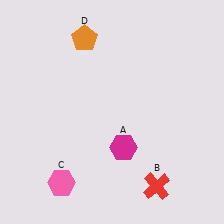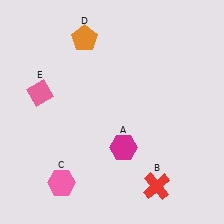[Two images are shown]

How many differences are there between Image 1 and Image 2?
There is 1 difference between the two images.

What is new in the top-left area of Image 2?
A pink diamond (E) was added in the top-left area of Image 2.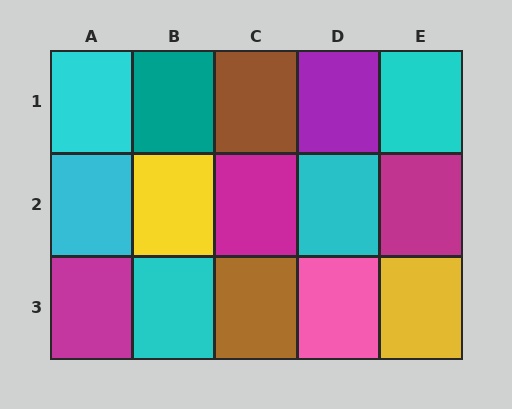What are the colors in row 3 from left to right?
Magenta, cyan, brown, pink, yellow.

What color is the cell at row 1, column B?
Teal.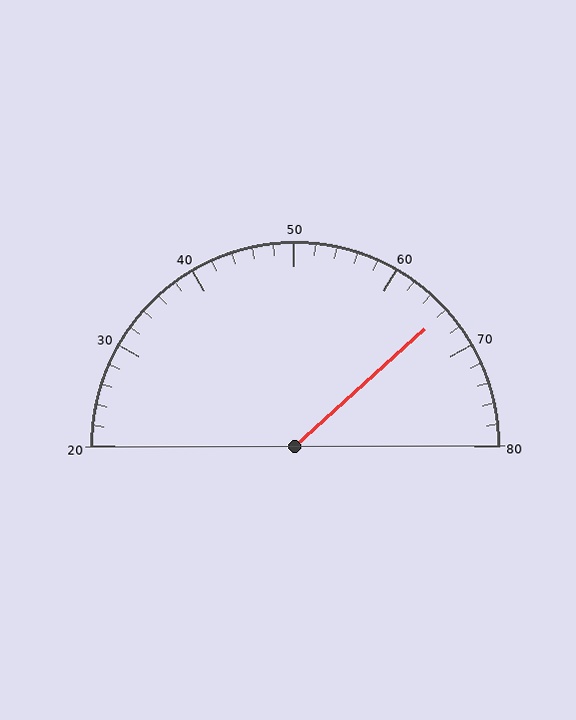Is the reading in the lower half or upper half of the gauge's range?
The reading is in the upper half of the range (20 to 80).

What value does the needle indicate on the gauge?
The needle indicates approximately 66.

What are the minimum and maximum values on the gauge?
The gauge ranges from 20 to 80.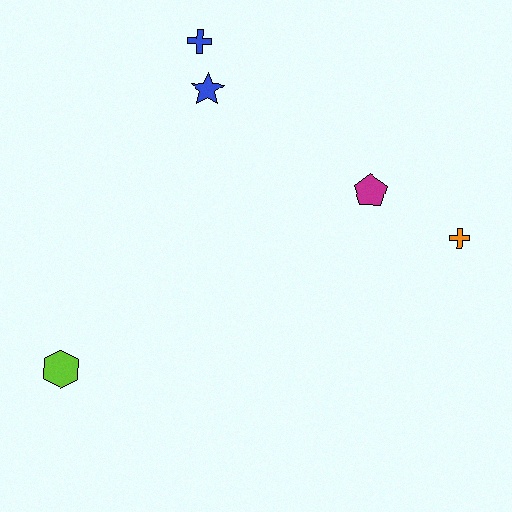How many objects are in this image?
There are 5 objects.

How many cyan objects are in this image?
There are no cyan objects.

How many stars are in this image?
There is 1 star.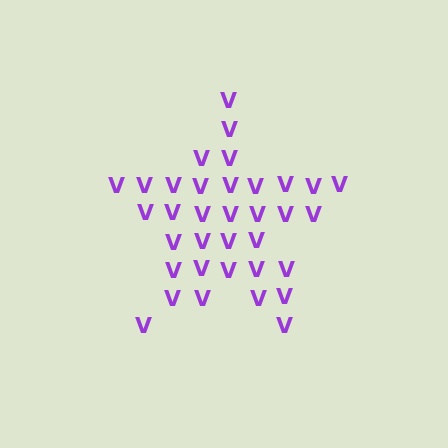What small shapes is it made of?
It is made of small letter V's.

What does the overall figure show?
The overall figure shows a star.